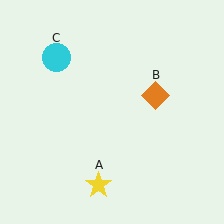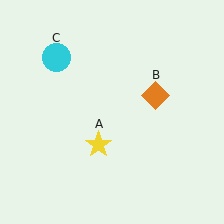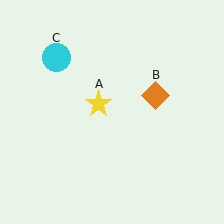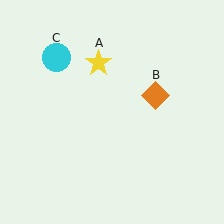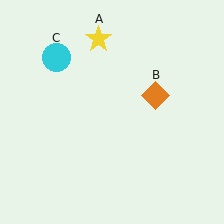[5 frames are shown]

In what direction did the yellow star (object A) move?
The yellow star (object A) moved up.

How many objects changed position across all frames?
1 object changed position: yellow star (object A).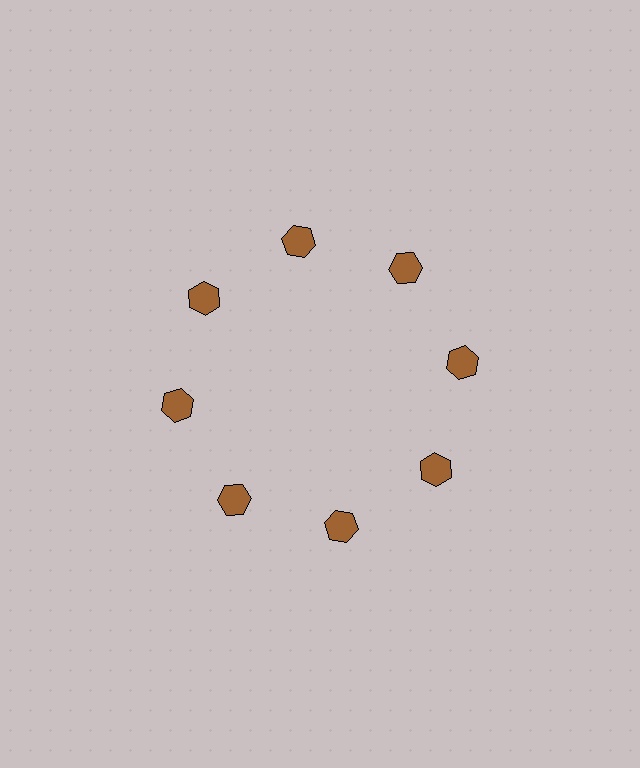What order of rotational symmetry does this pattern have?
This pattern has 8-fold rotational symmetry.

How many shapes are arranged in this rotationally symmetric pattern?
There are 8 shapes, arranged in 8 groups of 1.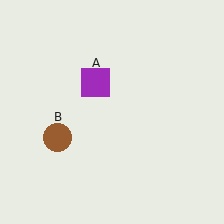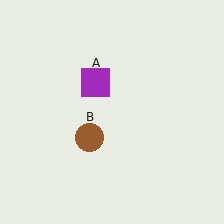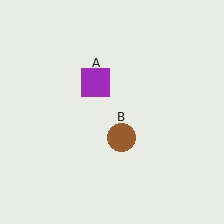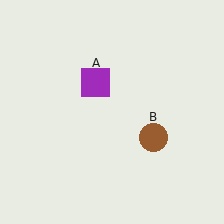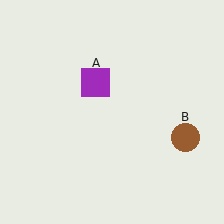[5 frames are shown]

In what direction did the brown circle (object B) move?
The brown circle (object B) moved right.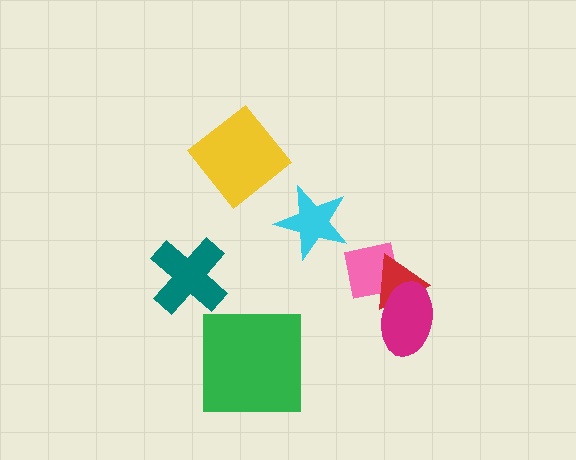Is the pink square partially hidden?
Yes, it is partially covered by another shape.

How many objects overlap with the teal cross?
0 objects overlap with the teal cross.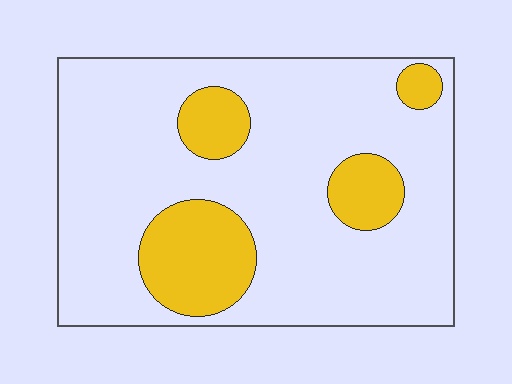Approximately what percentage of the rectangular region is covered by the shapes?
Approximately 20%.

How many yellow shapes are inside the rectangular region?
4.